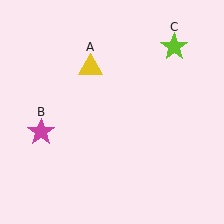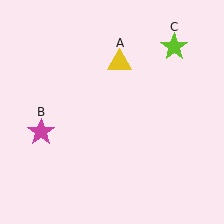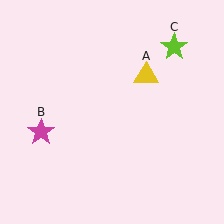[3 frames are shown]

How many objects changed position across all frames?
1 object changed position: yellow triangle (object A).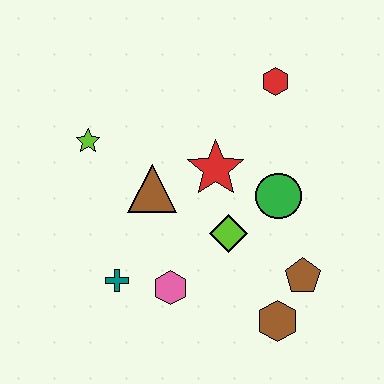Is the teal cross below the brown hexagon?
No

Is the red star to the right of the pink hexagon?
Yes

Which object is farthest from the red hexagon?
The teal cross is farthest from the red hexagon.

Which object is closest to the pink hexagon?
The teal cross is closest to the pink hexagon.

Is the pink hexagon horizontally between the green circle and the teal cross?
Yes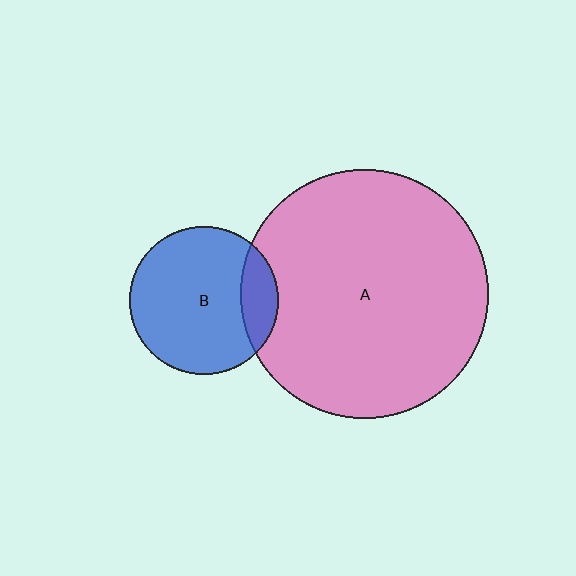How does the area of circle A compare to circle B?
Approximately 2.8 times.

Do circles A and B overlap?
Yes.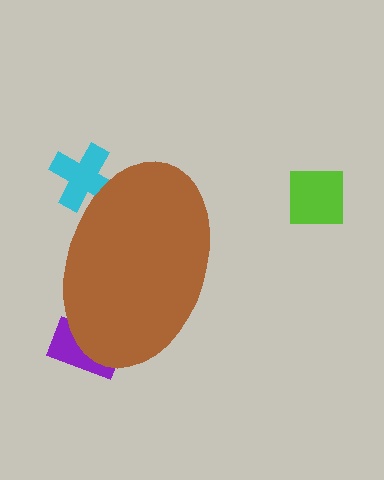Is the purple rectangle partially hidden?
Yes, the purple rectangle is partially hidden behind the brown ellipse.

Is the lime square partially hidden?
No, the lime square is fully visible.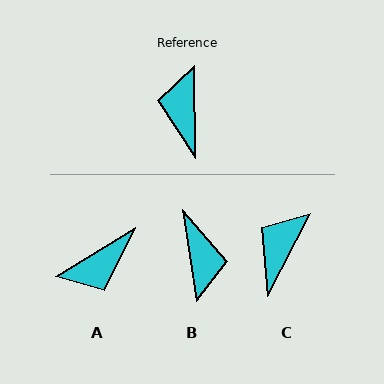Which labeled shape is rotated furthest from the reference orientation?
B, about 172 degrees away.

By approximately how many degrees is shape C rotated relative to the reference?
Approximately 28 degrees clockwise.